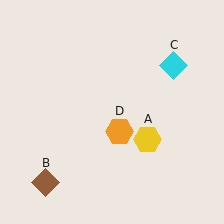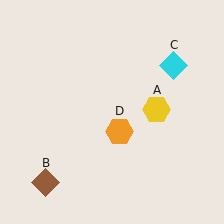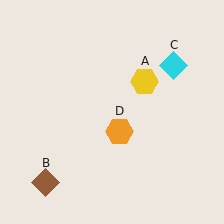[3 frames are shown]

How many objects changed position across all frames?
1 object changed position: yellow hexagon (object A).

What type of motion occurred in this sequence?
The yellow hexagon (object A) rotated counterclockwise around the center of the scene.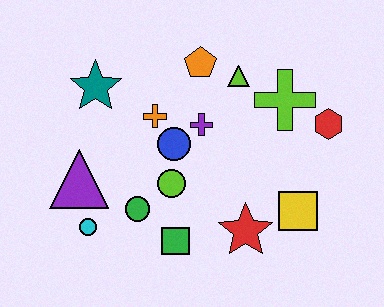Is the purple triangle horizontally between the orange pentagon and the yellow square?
No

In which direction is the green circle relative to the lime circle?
The green circle is to the left of the lime circle.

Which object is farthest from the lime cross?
The cyan circle is farthest from the lime cross.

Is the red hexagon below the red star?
No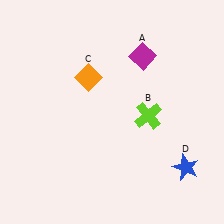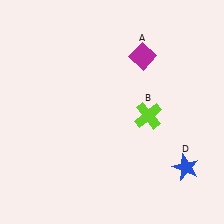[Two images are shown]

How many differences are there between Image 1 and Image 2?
There is 1 difference between the two images.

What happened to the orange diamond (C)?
The orange diamond (C) was removed in Image 2. It was in the top-left area of Image 1.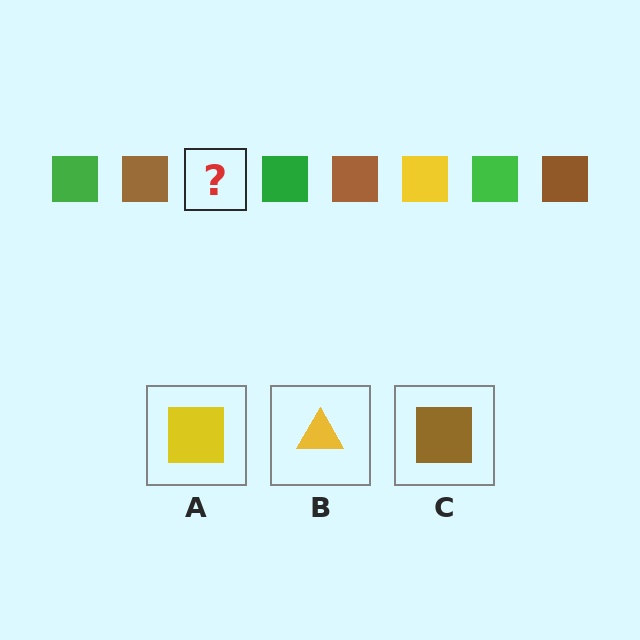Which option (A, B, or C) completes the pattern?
A.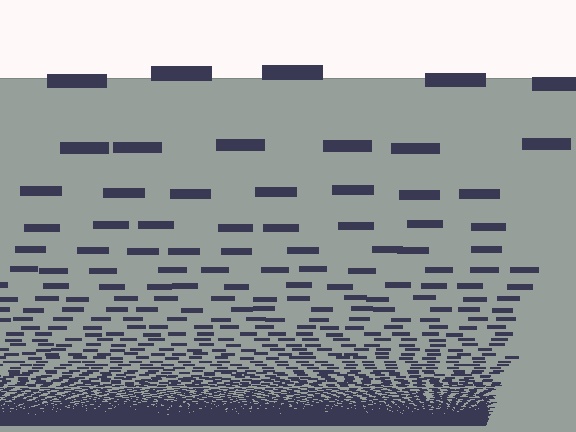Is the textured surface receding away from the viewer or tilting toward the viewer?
The surface appears to tilt toward the viewer. Texture elements get larger and sparser toward the top.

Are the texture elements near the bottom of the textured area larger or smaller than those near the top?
Smaller. The gradient is inverted — elements near the bottom are smaller and denser.